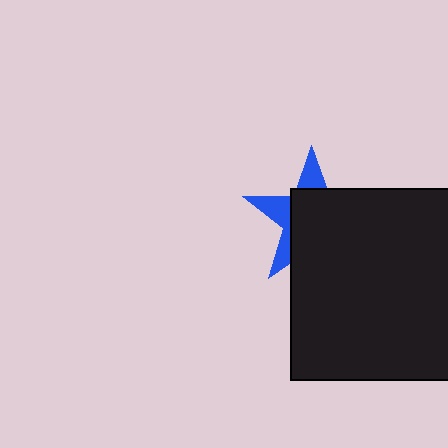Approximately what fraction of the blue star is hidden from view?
Roughly 68% of the blue star is hidden behind the black square.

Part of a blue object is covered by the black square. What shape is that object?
It is a star.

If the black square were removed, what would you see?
You would see the complete blue star.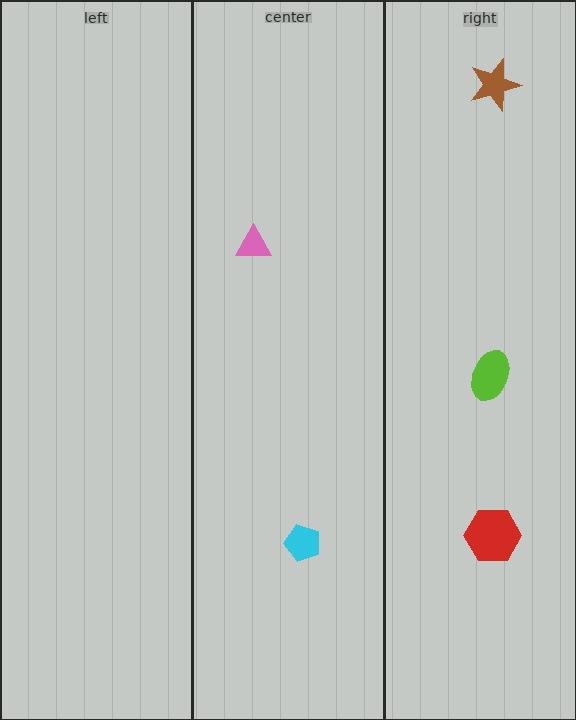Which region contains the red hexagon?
The right region.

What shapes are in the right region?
The brown star, the lime ellipse, the red hexagon.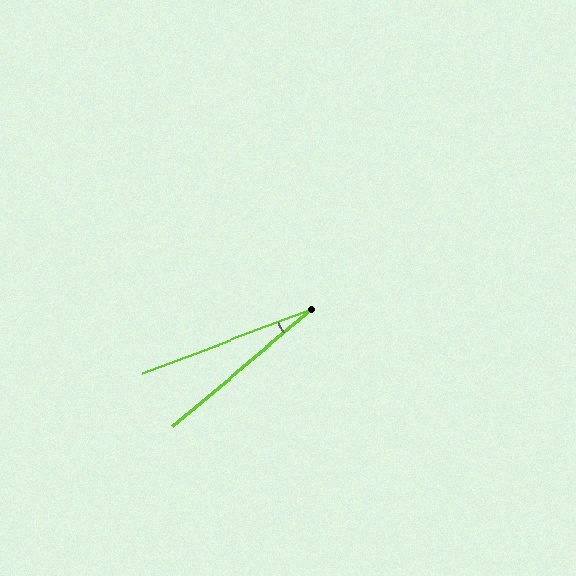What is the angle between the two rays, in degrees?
Approximately 19 degrees.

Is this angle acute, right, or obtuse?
It is acute.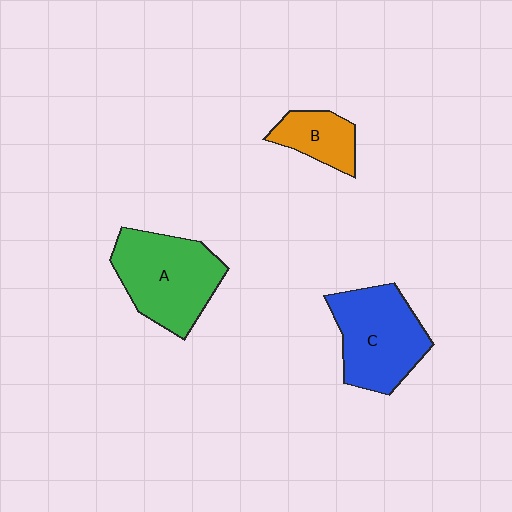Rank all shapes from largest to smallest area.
From largest to smallest: A (green), C (blue), B (orange).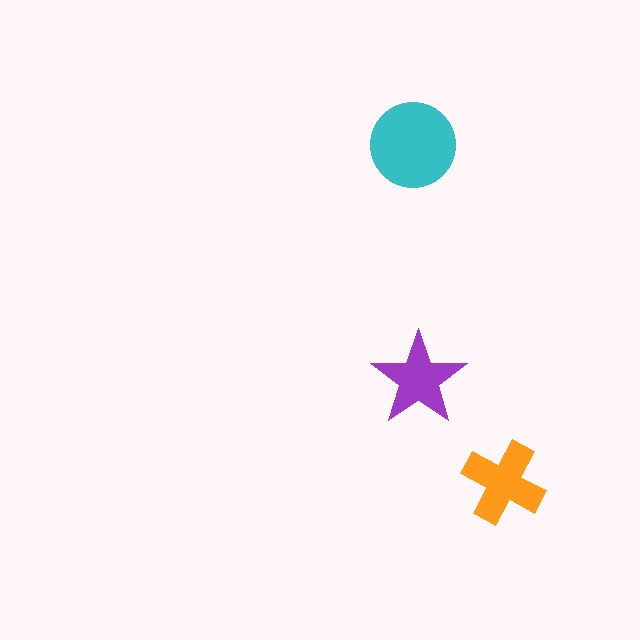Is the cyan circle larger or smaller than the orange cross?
Larger.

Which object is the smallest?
The purple star.